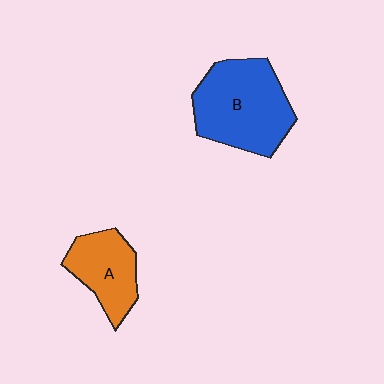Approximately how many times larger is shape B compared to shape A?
Approximately 1.6 times.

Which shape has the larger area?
Shape B (blue).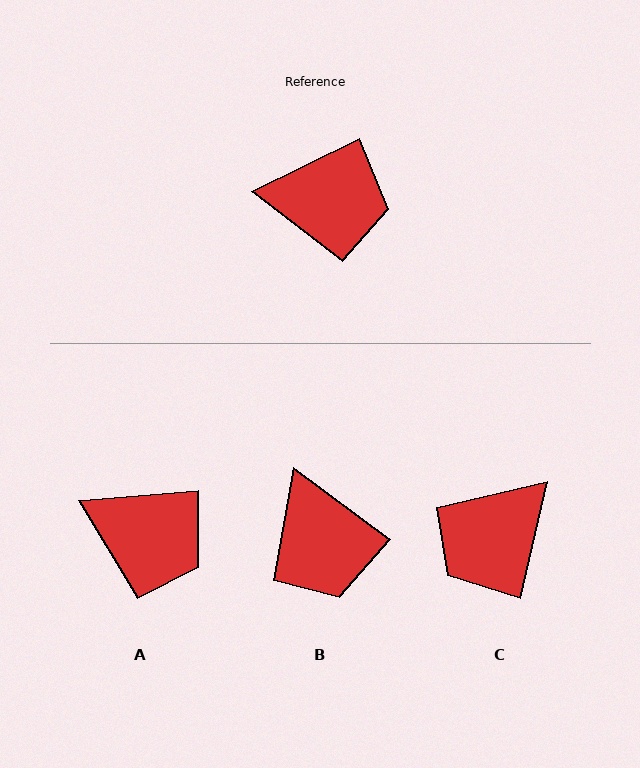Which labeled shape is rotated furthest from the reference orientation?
C, about 129 degrees away.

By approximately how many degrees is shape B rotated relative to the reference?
Approximately 63 degrees clockwise.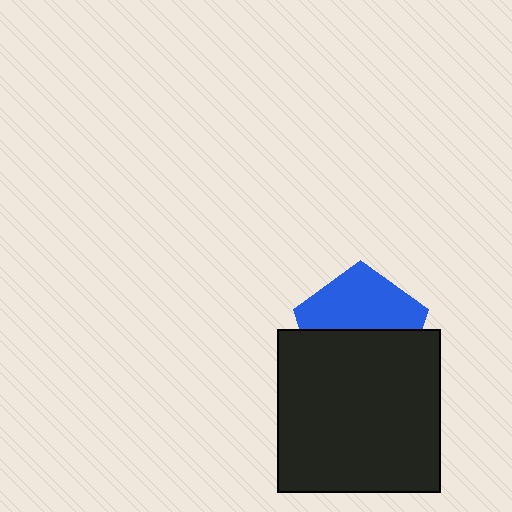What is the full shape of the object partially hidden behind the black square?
The partially hidden object is a blue pentagon.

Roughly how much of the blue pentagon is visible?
About half of it is visible (roughly 49%).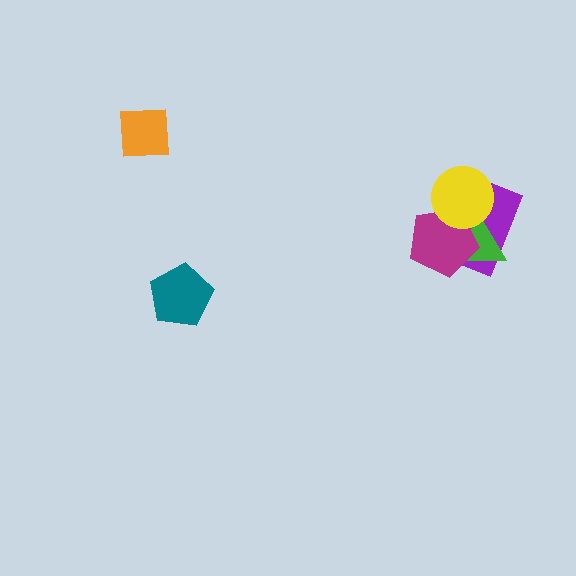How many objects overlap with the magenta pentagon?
3 objects overlap with the magenta pentagon.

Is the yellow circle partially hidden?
No, no other shape covers it.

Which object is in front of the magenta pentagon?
The yellow circle is in front of the magenta pentagon.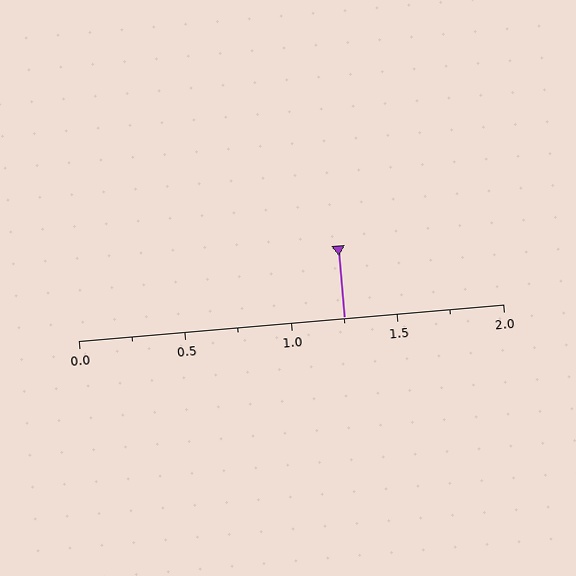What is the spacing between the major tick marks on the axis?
The major ticks are spaced 0.5 apart.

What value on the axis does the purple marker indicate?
The marker indicates approximately 1.25.